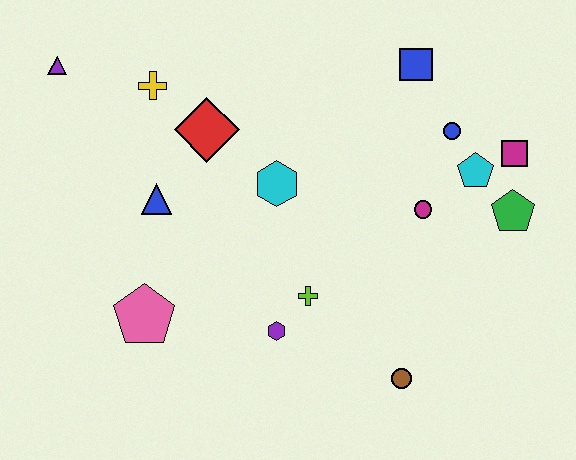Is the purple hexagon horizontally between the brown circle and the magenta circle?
No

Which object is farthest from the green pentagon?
The purple triangle is farthest from the green pentagon.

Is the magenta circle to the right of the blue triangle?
Yes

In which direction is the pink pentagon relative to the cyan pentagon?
The pink pentagon is to the left of the cyan pentagon.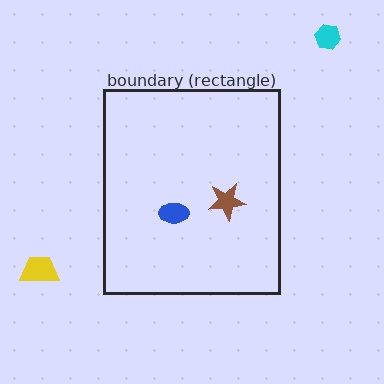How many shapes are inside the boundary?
2 inside, 2 outside.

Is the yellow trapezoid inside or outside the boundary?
Outside.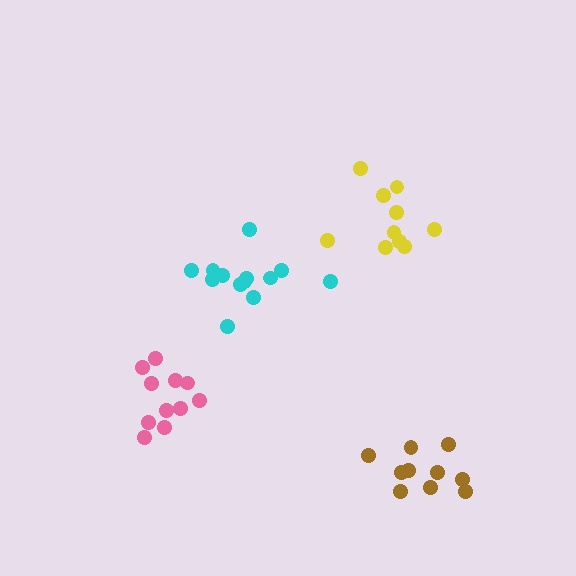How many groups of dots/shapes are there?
There are 4 groups.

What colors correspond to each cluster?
The clusters are colored: cyan, pink, yellow, brown.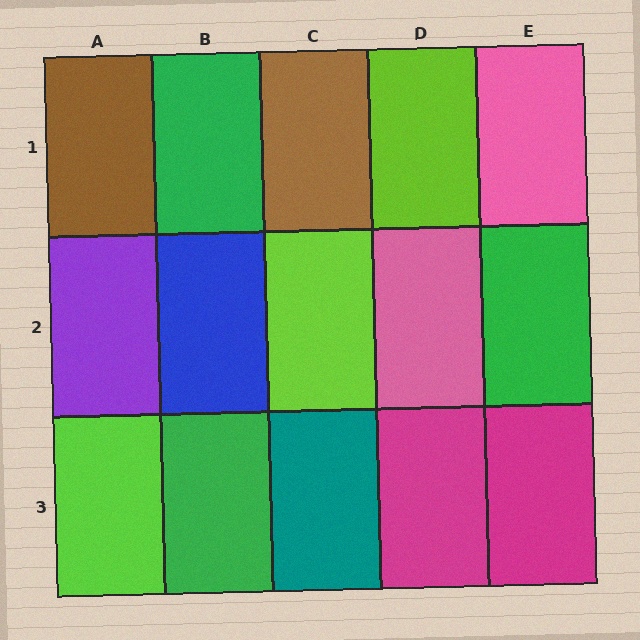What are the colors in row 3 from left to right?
Lime, green, teal, magenta, magenta.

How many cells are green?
3 cells are green.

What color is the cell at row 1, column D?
Lime.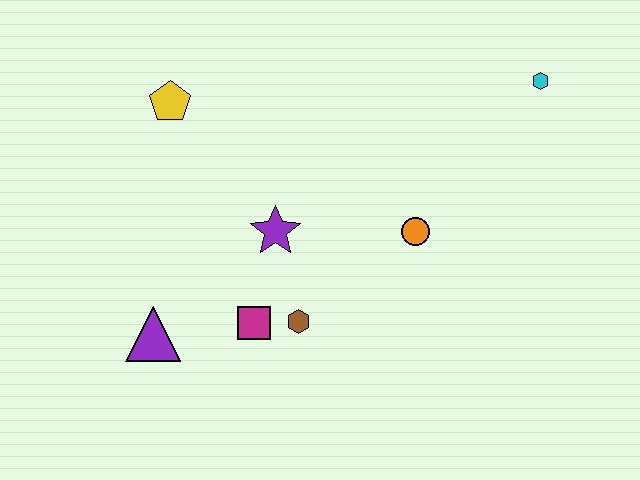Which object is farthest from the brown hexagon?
The cyan hexagon is farthest from the brown hexagon.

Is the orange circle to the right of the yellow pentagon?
Yes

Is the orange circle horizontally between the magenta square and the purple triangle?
No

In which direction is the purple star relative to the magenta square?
The purple star is above the magenta square.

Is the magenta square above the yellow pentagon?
No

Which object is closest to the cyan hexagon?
The orange circle is closest to the cyan hexagon.